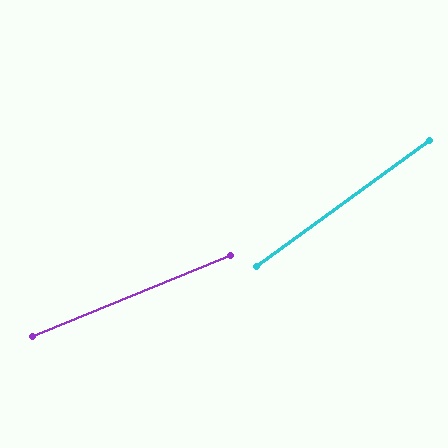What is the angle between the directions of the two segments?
Approximately 14 degrees.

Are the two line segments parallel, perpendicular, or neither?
Neither parallel nor perpendicular — they differ by about 14°.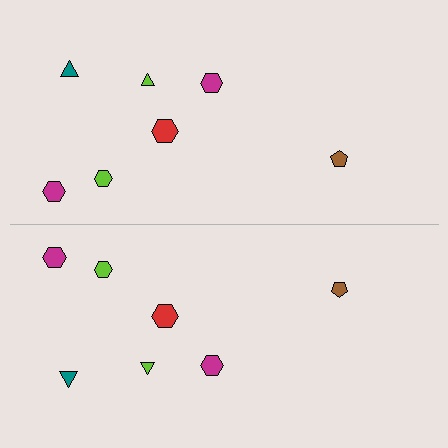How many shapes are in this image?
There are 14 shapes in this image.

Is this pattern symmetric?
Yes, this pattern has bilateral (reflection) symmetry.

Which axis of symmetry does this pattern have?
The pattern has a horizontal axis of symmetry running through the center of the image.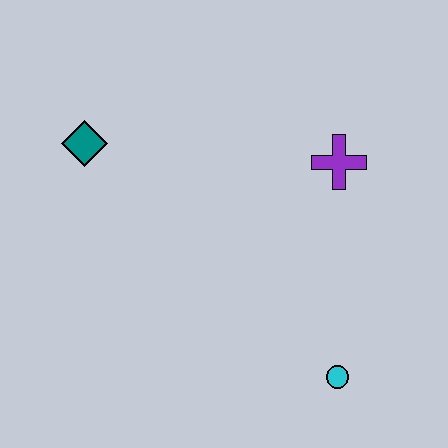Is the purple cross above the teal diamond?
No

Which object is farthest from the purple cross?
The teal diamond is farthest from the purple cross.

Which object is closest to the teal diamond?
The purple cross is closest to the teal diamond.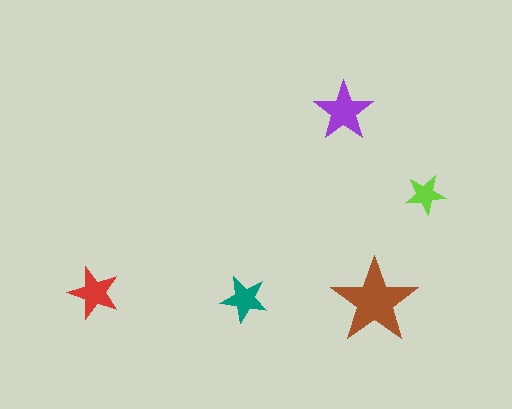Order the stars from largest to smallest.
the brown one, the purple one, the red one, the teal one, the lime one.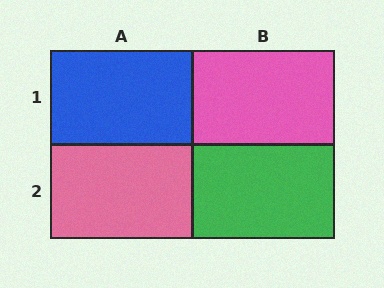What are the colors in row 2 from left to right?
Pink, green.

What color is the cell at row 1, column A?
Blue.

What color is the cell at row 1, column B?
Pink.